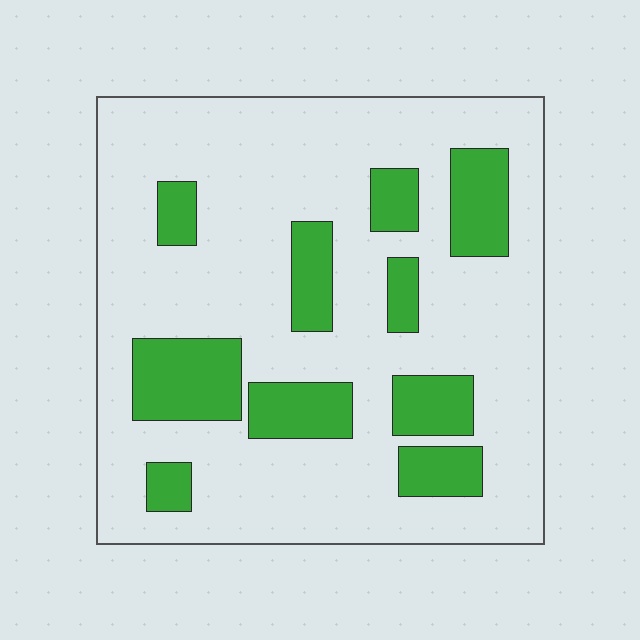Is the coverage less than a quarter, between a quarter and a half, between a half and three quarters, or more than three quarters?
Less than a quarter.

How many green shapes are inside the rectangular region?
10.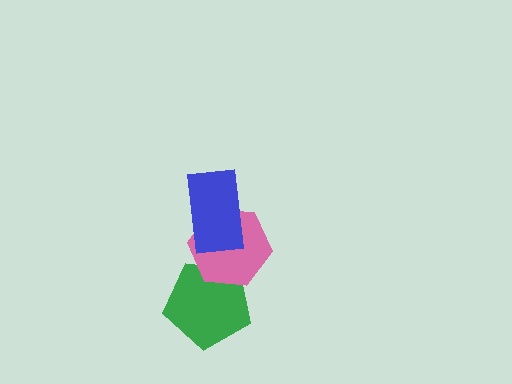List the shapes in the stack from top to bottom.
From top to bottom: the blue rectangle, the pink hexagon, the green pentagon.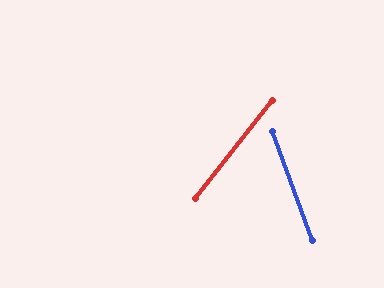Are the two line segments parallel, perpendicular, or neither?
Neither parallel nor perpendicular — they differ by about 58°.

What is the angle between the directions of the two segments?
Approximately 58 degrees.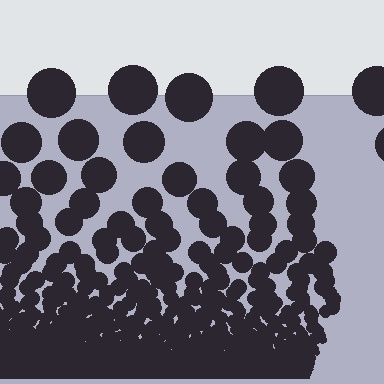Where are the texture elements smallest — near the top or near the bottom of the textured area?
Near the bottom.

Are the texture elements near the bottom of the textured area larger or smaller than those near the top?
Smaller. The gradient is inverted — elements near the bottom are smaller and denser.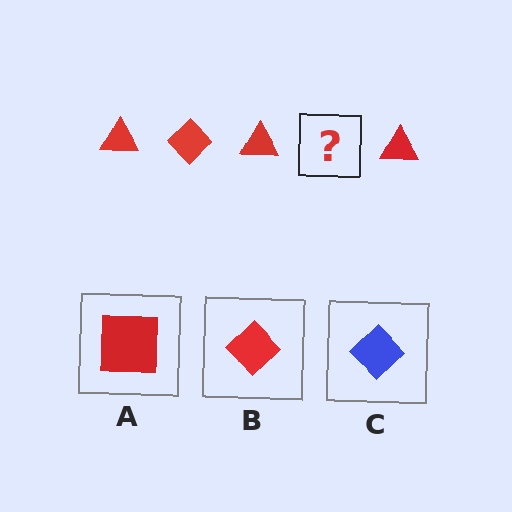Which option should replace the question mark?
Option B.